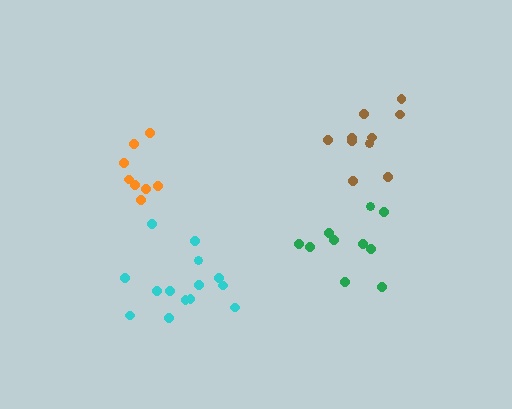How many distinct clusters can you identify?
There are 4 distinct clusters.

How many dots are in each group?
Group 1: 10 dots, Group 2: 10 dots, Group 3: 8 dots, Group 4: 14 dots (42 total).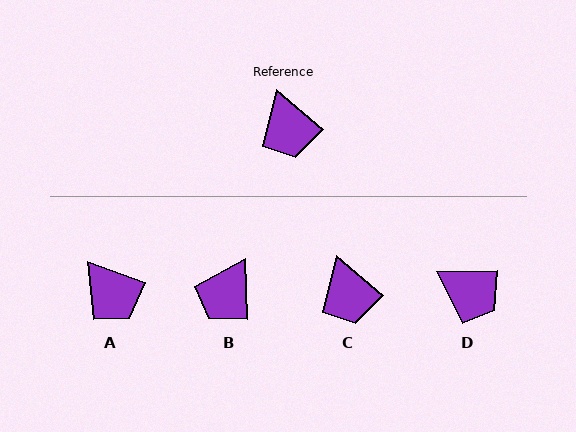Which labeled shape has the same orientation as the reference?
C.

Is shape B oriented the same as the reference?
No, it is off by about 47 degrees.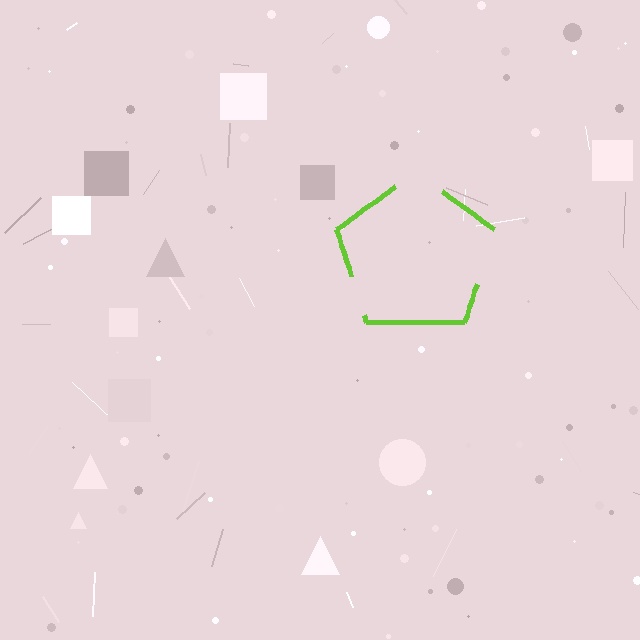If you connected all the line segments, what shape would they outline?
They would outline a pentagon.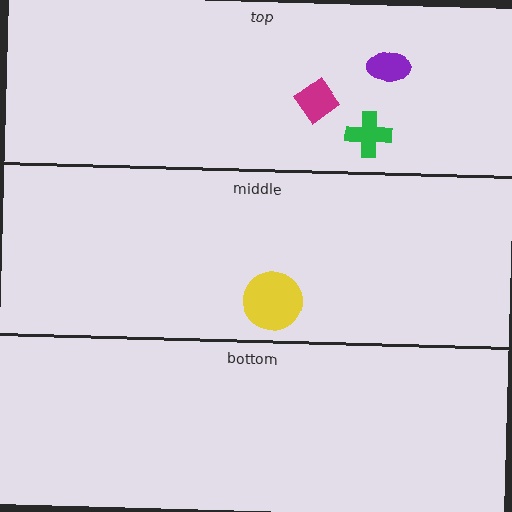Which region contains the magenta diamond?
The top region.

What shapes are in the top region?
The magenta diamond, the purple ellipse, the green cross.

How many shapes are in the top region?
3.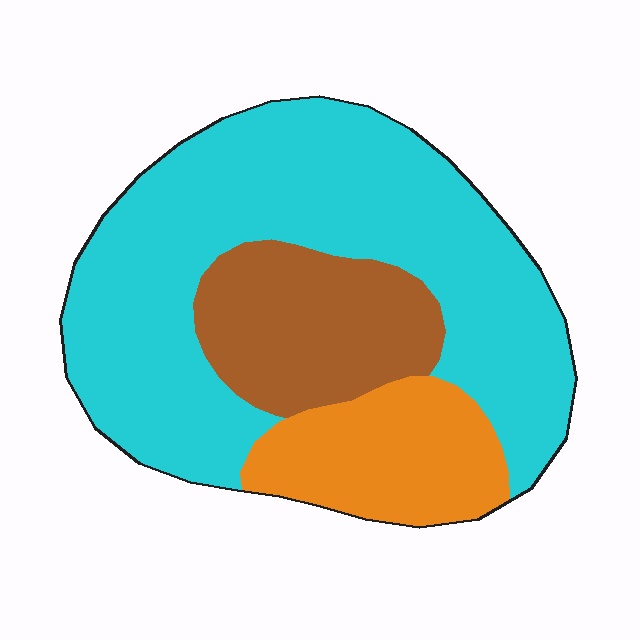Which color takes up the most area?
Cyan, at roughly 60%.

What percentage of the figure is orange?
Orange covers 18% of the figure.